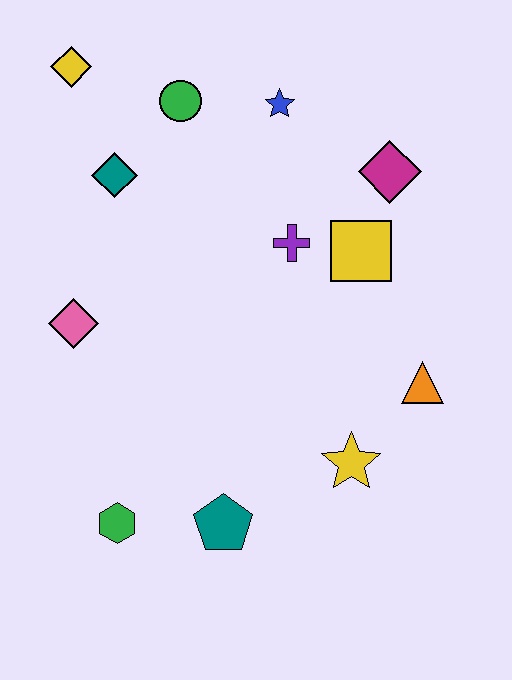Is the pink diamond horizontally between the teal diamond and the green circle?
No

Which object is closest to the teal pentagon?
The green hexagon is closest to the teal pentagon.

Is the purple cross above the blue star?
No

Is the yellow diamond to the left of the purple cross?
Yes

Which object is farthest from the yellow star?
The yellow diamond is farthest from the yellow star.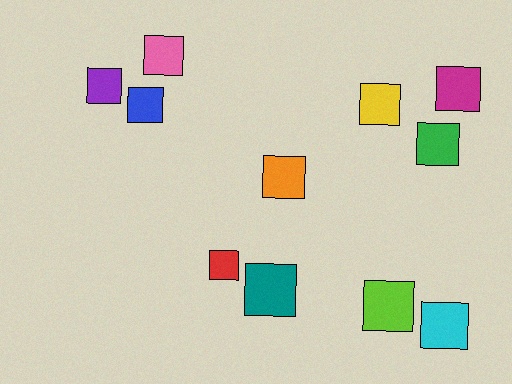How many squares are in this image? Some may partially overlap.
There are 11 squares.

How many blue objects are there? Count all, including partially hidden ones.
There is 1 blue object.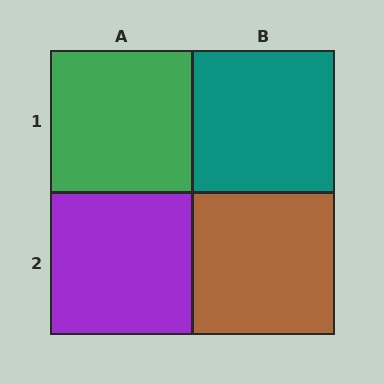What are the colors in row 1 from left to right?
Green, teal.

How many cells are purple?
1 cell is purple.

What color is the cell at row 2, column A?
Purple.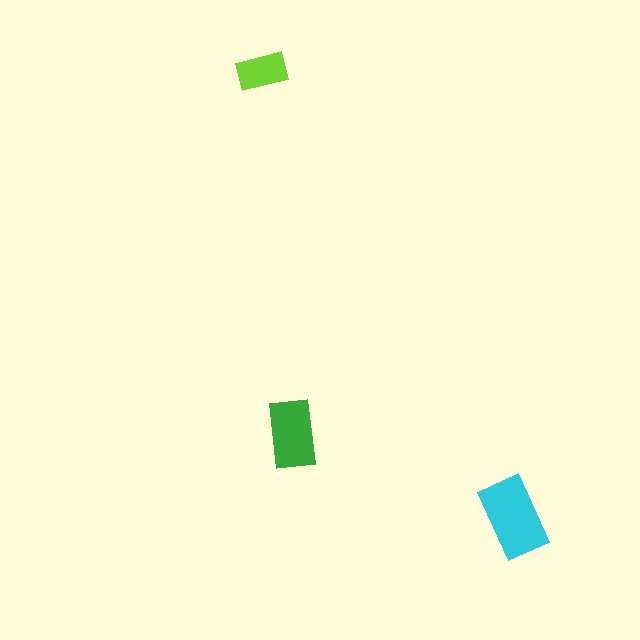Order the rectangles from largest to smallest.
the cyan one, the green one, the lime one.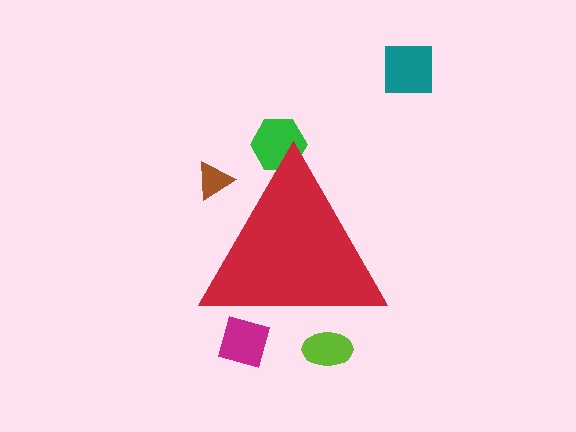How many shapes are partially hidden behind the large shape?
4 shapes are partially hidden.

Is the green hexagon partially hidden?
Yes, the green hexagon is partially hidden behind the red triangle.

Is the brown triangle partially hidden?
Yes, the brown triangle is partially hidden behind the red triangle.